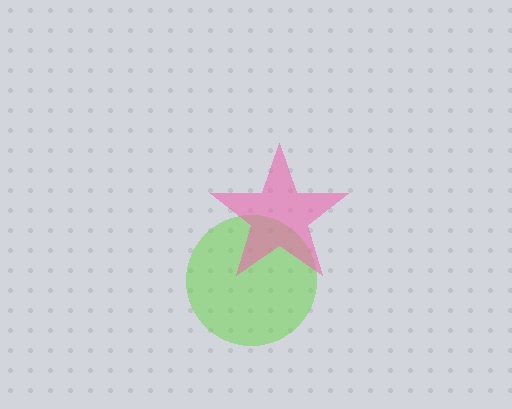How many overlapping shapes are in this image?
There are 2 overlapping shapes in the image.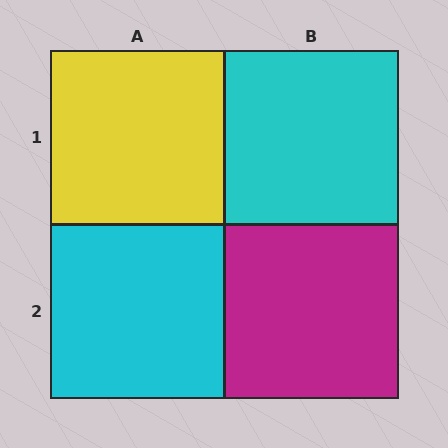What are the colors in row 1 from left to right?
Yellow, cyan.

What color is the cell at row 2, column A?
Cyan.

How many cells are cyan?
2 cells are cyan.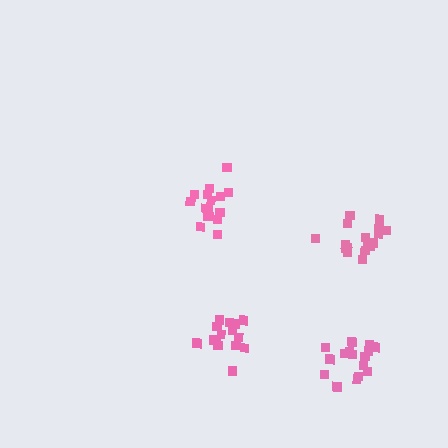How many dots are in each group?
Group 1: 16 dots, Group 2: 15 dots, Group 3: 17 dots, Group 4: 17 dots (65 total).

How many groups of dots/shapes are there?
There are 4 groups.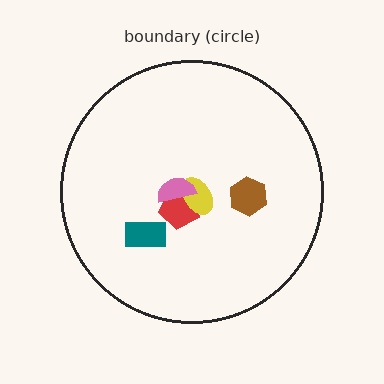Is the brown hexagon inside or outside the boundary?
Inside.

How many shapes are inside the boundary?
5 inside, 0 outside.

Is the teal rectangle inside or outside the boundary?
Inside.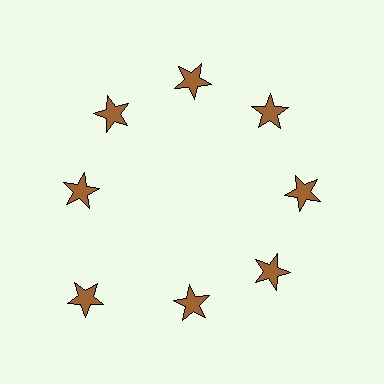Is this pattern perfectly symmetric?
No. The 8 brown stars are arranged in a ring, but one element near the 8 o'clock position is pushed outward from the center, breaking the 8-fold rotational symmetry.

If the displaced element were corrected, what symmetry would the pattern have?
It would have 8-fold rotational symmetry — the pattern would map onto itself every 45 degrees.